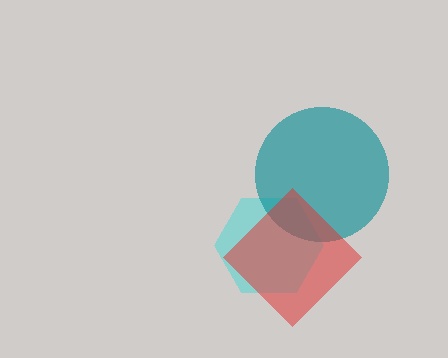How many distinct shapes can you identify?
There are 3 distinct shapes: a cyan hexagon, a teal circle, a red diamond.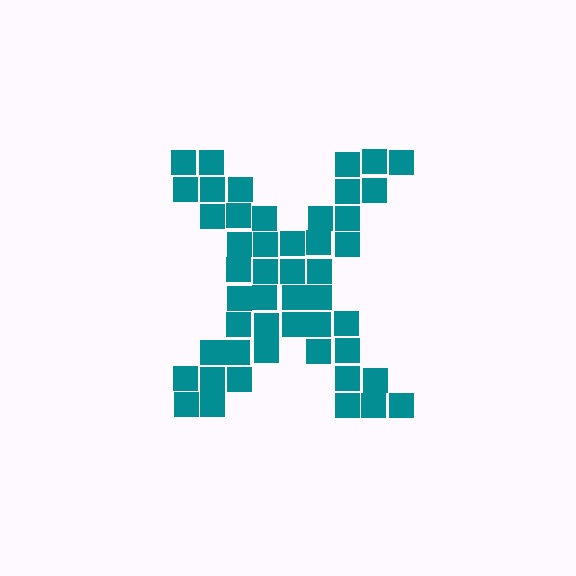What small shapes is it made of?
It is made of small squares.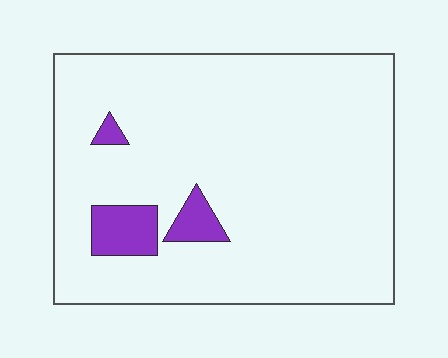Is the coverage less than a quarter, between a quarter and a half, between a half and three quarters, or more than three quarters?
Less than a quarter.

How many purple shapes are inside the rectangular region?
3.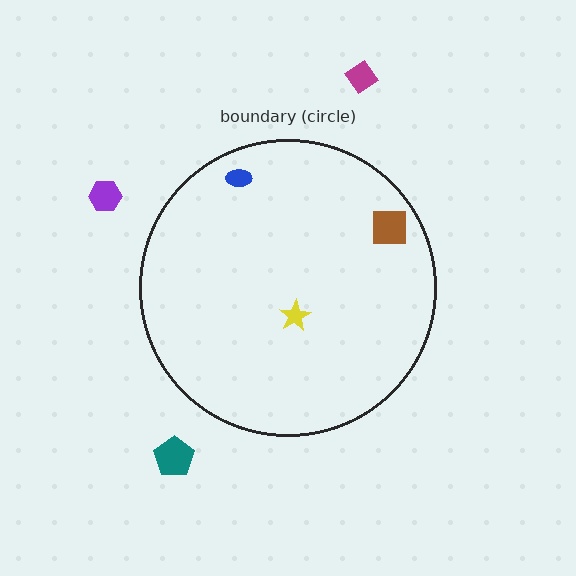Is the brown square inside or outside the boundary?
Inside.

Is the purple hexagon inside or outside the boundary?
Outside.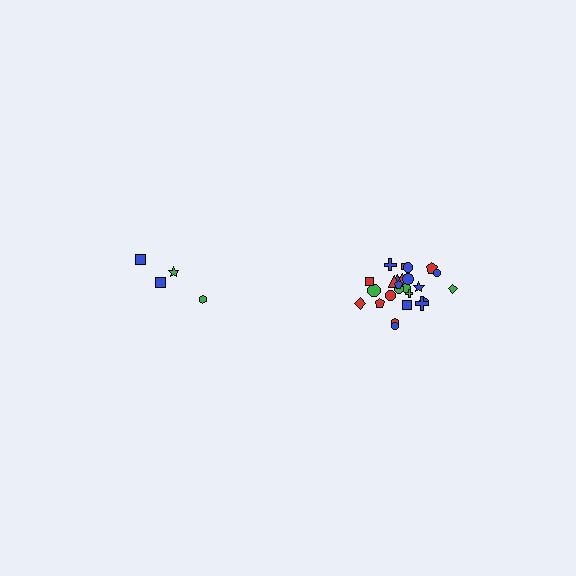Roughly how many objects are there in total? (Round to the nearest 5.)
Roughly 30 objects in total.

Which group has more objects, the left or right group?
The right group.